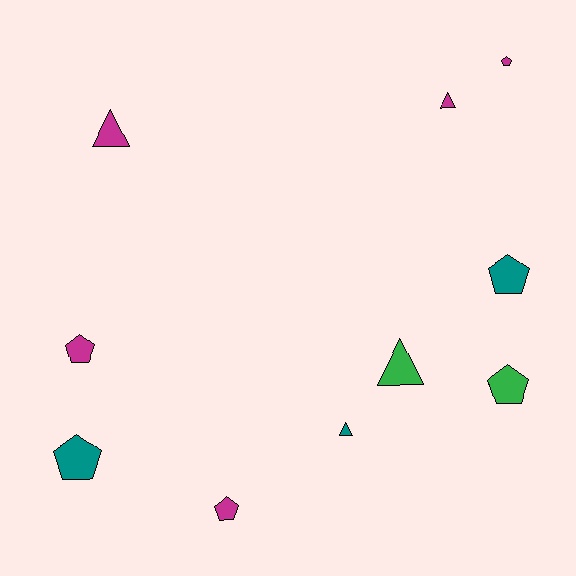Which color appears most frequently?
Magenta, with 5 objects.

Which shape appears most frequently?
Pentagon, with 6 objects.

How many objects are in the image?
There are 10 objects.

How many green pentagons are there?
There is 1 green pentagon.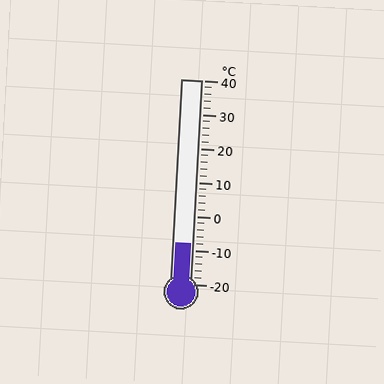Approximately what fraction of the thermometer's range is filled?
The thermometer is filled to approximately 20% of its range.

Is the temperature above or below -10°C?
The temperature is above -10°C.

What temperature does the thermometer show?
The thermometer shows approximately -8°C.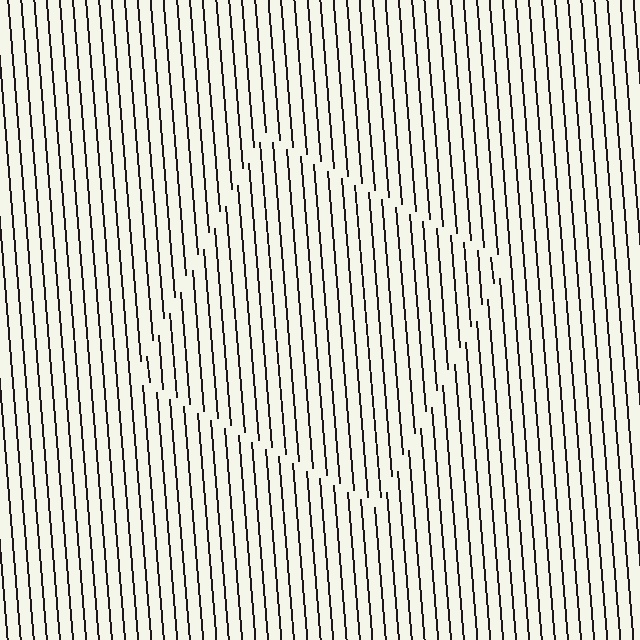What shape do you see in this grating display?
An illusory square. The interior of the shape contains the same grating, shifted by half a period — the contour is defined by the phase discontinuity where line-ends from the inner and outer gratings abut.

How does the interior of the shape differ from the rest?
The interior of the shape contains the same grating, shifted by half a period — the contour is defined by the phase discontinuity where line-ends from the inner and outer gratings abut.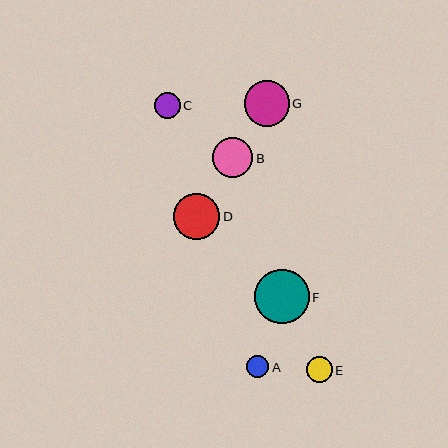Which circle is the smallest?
Circle A is the smallest with a size of approximately 22 pixels.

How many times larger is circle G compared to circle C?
Circle G is approximately 1.8 times the size of circle C.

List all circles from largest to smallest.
From largest to smallest: F, D, G, B, E, C, A.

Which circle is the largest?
Circle F is the largest with a size of approximately 54 pixels.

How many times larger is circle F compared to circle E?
Circle F is approximately 2.1 times the size of circle E.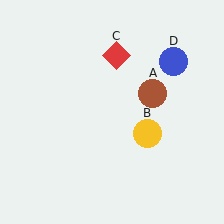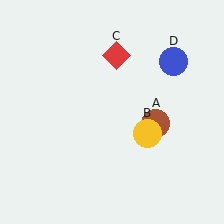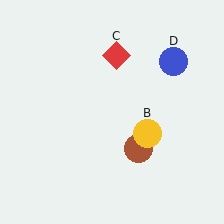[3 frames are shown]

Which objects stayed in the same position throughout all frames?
Yellow circle (object B) and red diamond (object C) and blue circle (object D) remained stationary.